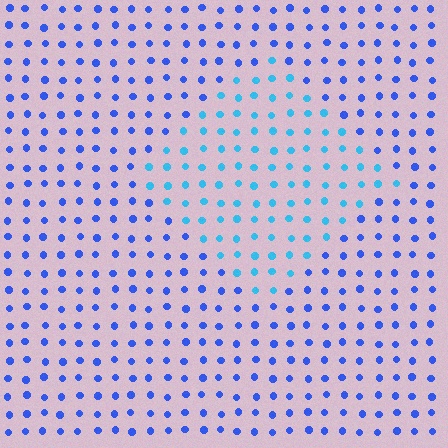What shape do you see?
I see a diamond.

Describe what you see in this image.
The image is filled with small blue elements in a uniform arrangement. A diamond-shaped region is visible where the elements are tinted to a slightly different hue, forming a subtle color boundary.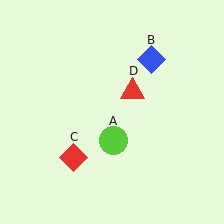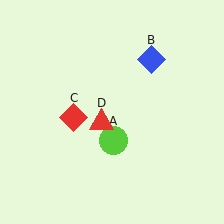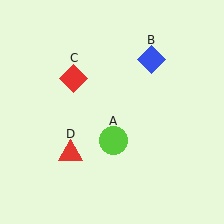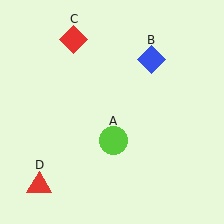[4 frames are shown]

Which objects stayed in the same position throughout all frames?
Lime circle (object A) and blue diamond (object B) remained stationary.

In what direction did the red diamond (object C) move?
The red diamond (object C) moved up.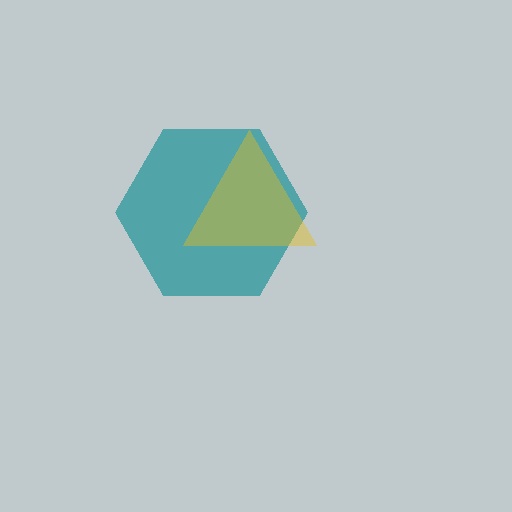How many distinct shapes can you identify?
There are 2 distinct shapes: a teal hexagon, a yellow triangle.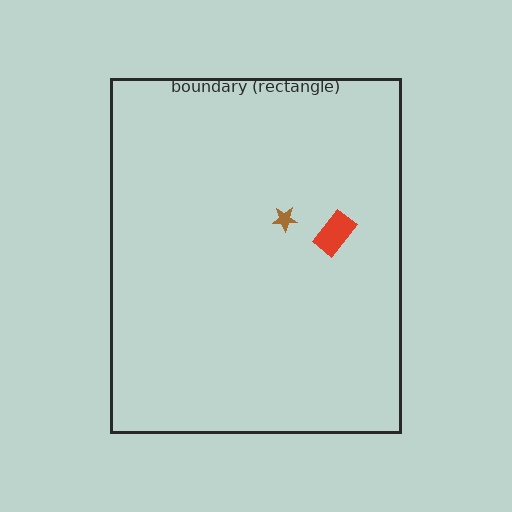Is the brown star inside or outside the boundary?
Inside.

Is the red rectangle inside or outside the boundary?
Inside.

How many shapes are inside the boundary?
2 inside, 0 outside.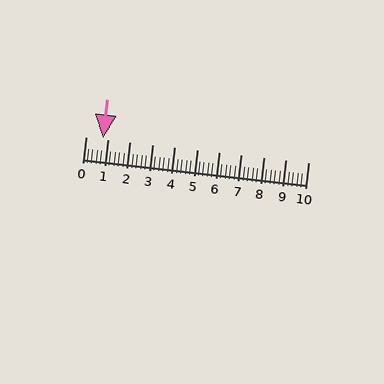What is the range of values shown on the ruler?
The ruler shows values from 0 to 10.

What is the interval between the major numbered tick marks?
The major tick marks are spaced 1 units apart.